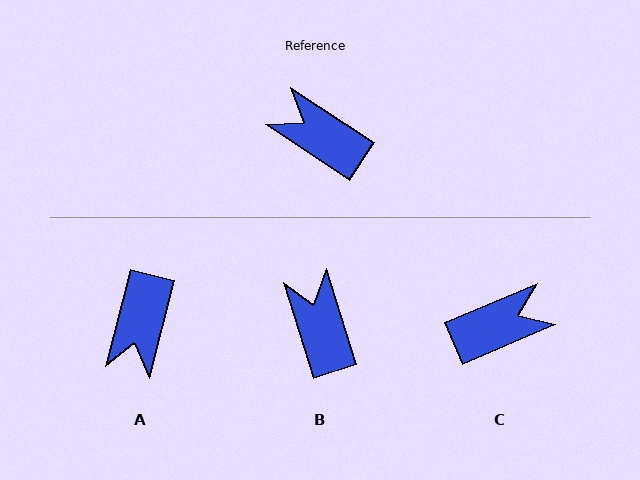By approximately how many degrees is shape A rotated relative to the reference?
Approximately 109 degrees counter-clockwise.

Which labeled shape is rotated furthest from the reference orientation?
C, about 124 degrees away.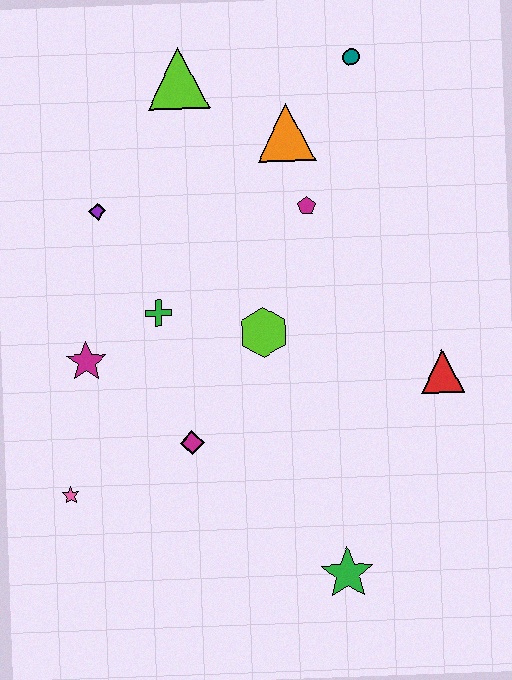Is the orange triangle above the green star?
Yes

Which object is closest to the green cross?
The magenta star is closest to the green cross.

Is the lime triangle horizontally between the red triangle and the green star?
No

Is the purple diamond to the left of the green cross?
Yes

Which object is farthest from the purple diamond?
The green star is farthest from the purple diamond.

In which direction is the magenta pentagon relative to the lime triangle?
The magenta pentagon is below the lime triangle.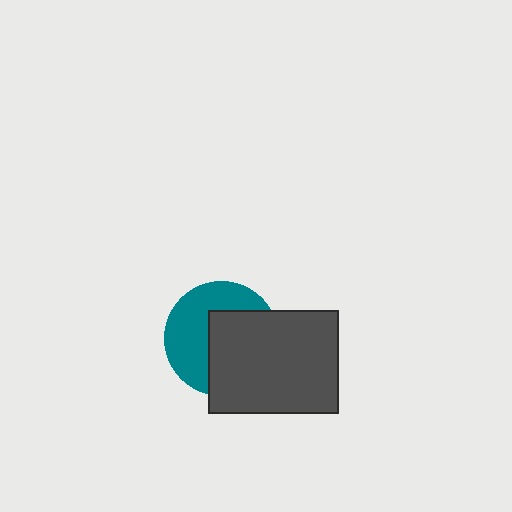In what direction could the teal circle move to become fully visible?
The teal circle could move toward the upper-left. That would shift it out from behind the dark gray rectangle entirely.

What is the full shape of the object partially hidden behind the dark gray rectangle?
The partially hidden object is a teal circle.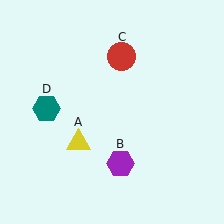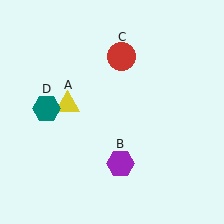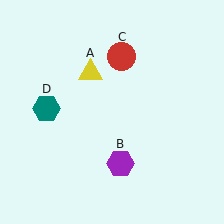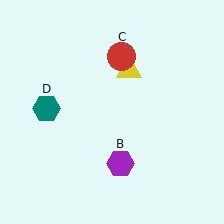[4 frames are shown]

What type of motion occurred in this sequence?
The yellow triangle (object A) rotated clockwise around the center of the scene.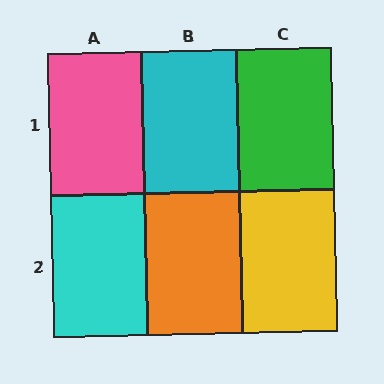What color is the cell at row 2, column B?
Orange.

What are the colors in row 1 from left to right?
Pink, cyan, green.